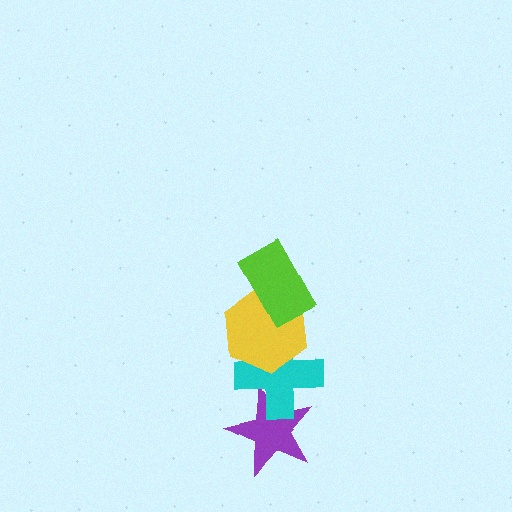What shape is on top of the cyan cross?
The yellow hexagon is on top of the cyan cross.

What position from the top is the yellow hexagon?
The yellow hexagon is 2nd from the top.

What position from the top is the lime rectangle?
The lime rectangle is 1st from the top.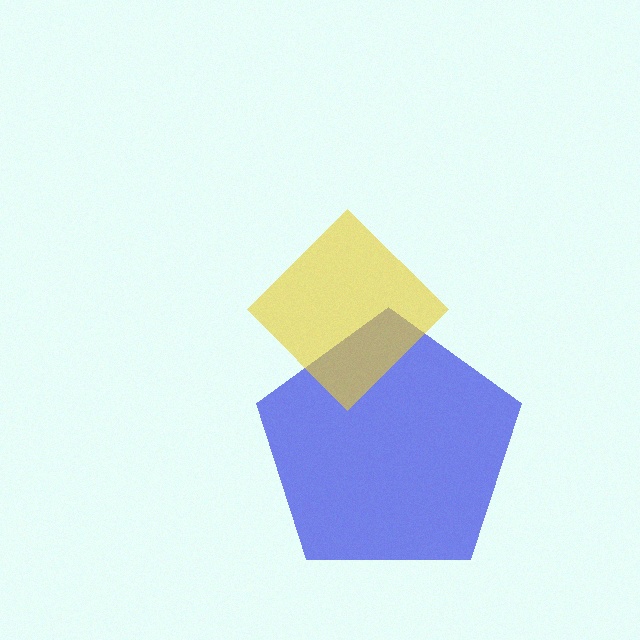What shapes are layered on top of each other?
The layered shapes are: a blue pentagon, a yellow diamond.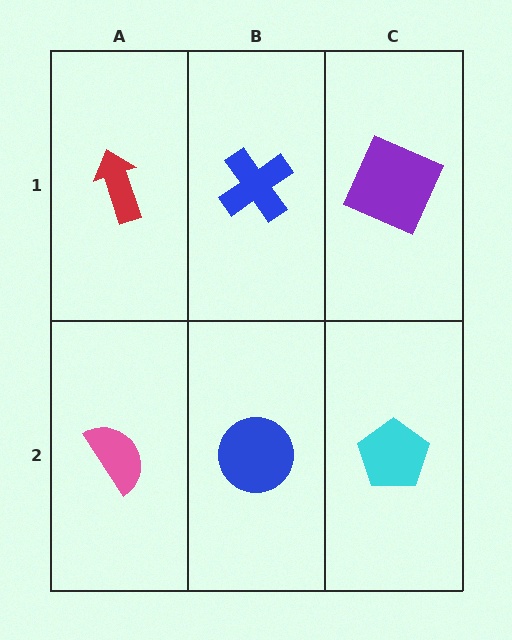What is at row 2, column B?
A blue circle.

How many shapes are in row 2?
3 shapes.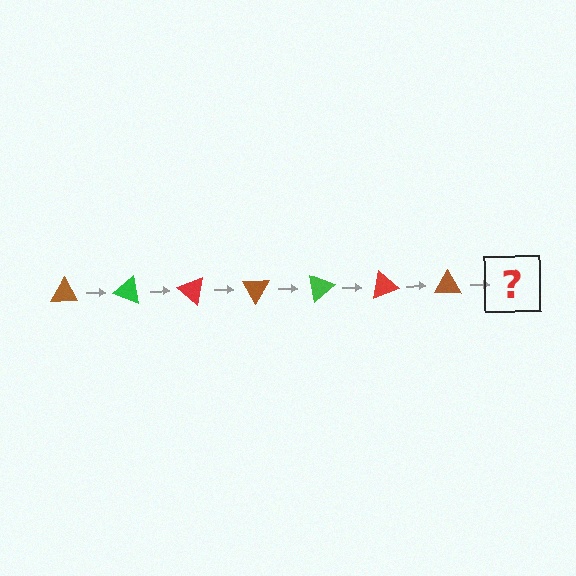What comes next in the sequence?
The next element should be a green triangle, rotated 140 degrees from the start.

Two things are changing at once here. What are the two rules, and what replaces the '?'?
The two rules are that it rotates 20 degrees each step and the color cycles through brown, green, and red. The '?' should be a green triangle, rotated 140 degrees from the start.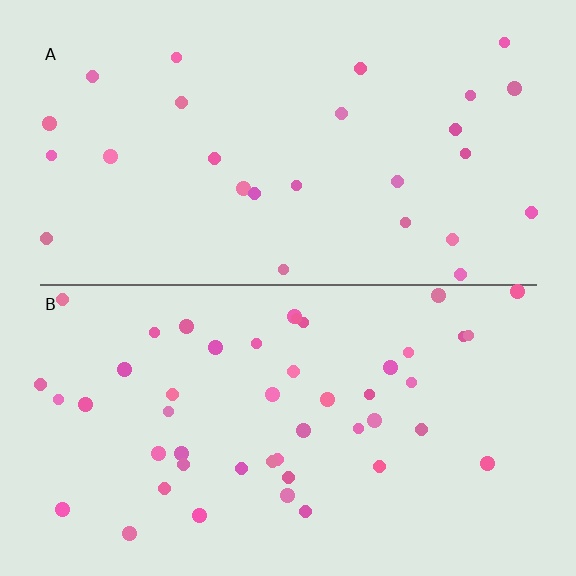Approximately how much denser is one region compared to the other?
Approximately 1.8× — region B over region A.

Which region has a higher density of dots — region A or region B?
B (the bottom).